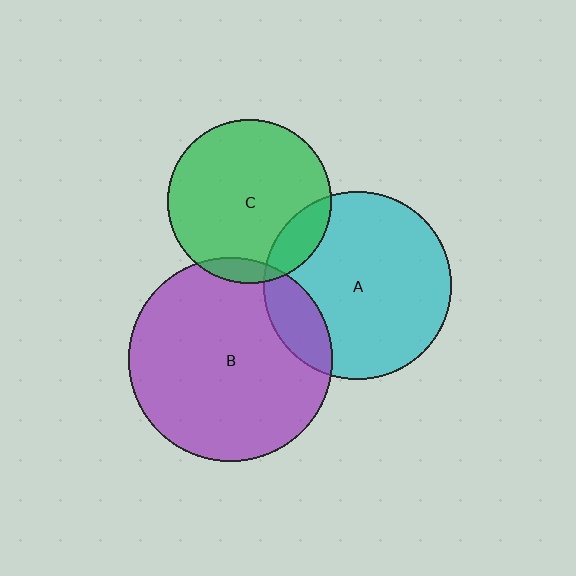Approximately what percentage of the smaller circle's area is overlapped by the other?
Approximately 15%.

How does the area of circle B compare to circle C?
Approximately 1.5 times.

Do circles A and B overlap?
Yes.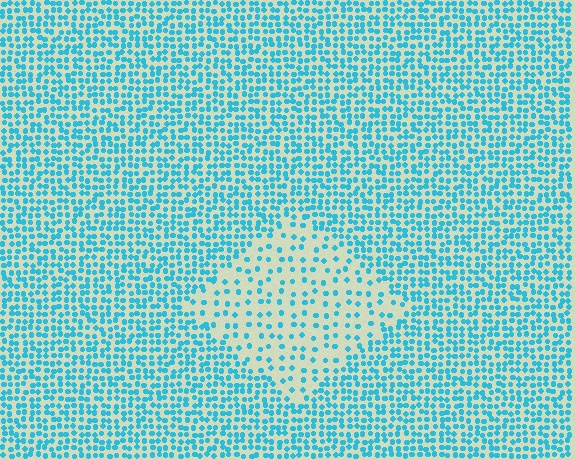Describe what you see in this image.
The image contains small cyan elements arranged at two different densities. A diamond-shaped region is visible where the elements are less densely packed than the surrounding area.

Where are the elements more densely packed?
The elements are more densely packed outside the diamond boundary.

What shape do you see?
I see a diamond.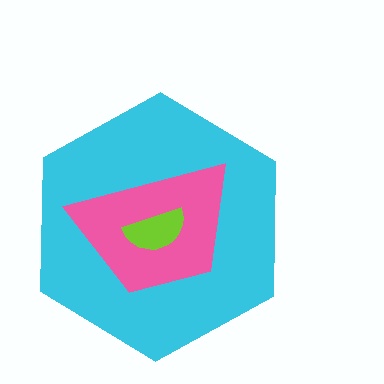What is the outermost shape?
The cyan hexagon.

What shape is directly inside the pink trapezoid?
The lime semicircle.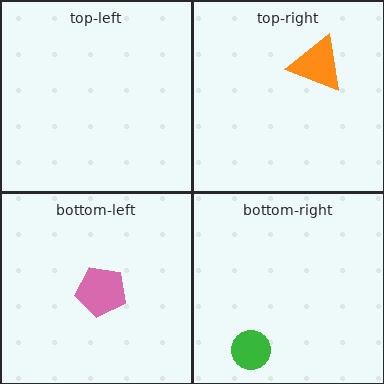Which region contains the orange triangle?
The top-right region.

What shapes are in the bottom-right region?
The green circle.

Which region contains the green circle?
The bottom-right region.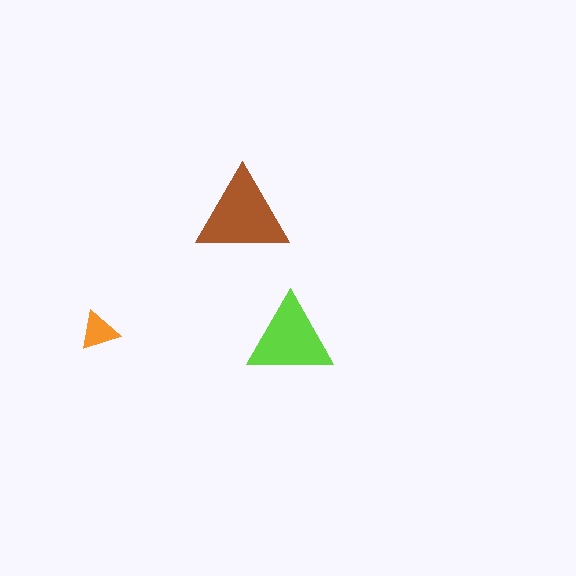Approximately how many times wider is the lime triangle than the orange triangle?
About 2 times wider.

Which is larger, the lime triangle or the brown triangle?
The brown one.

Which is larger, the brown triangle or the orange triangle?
The brown one.